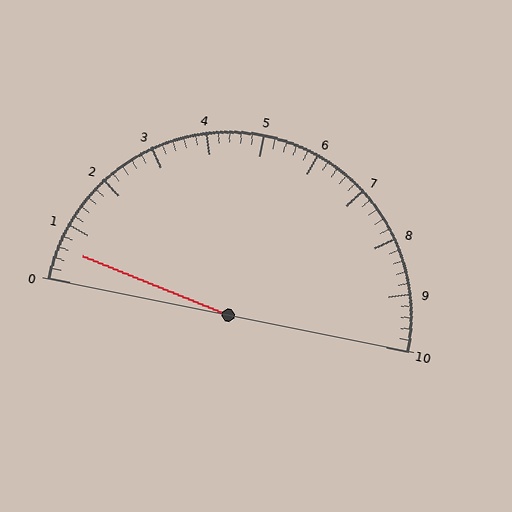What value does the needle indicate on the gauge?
The needle indicates approximately 0.6.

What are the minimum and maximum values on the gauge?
The gauge ranges from 0 to 10.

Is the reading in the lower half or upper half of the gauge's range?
The reading is in the lower half of the range (0 to 10).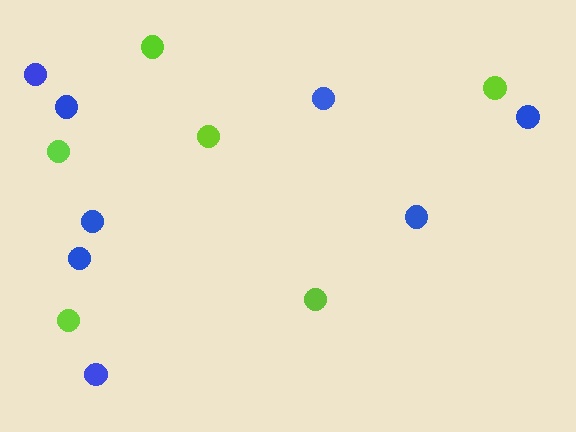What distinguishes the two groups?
There are 2 groups: one group of blue circles (8) and one group of lime circles (6).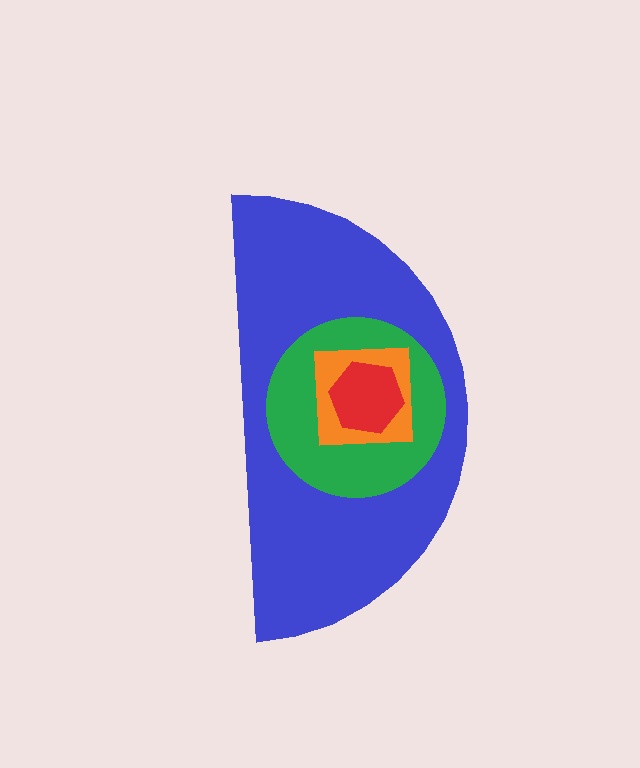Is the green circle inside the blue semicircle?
Yes.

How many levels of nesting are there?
4.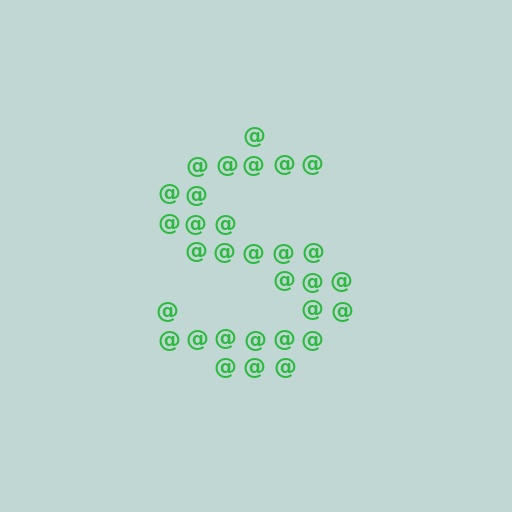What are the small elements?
The small elements are at signs.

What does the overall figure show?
The overall figure shows the letter S.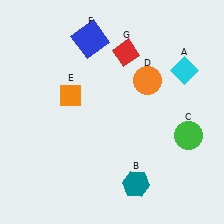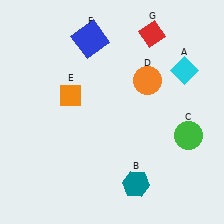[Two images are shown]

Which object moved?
The red diamond (G) moved right.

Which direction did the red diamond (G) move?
The red diamond (G) moved right.